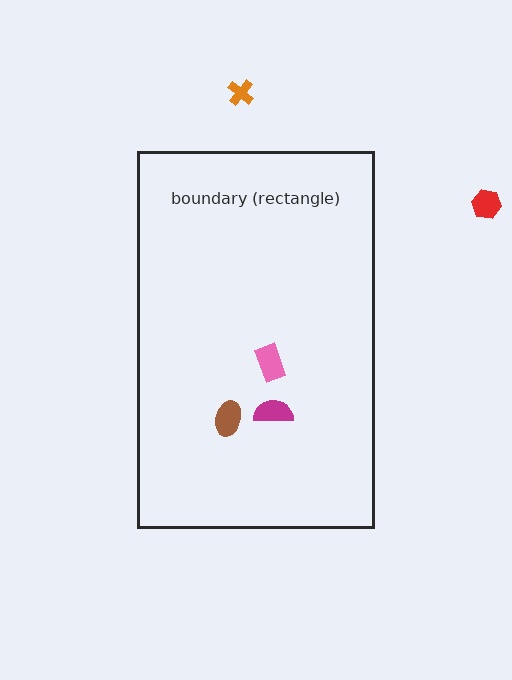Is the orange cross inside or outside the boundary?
Outside.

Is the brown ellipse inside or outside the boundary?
Inside.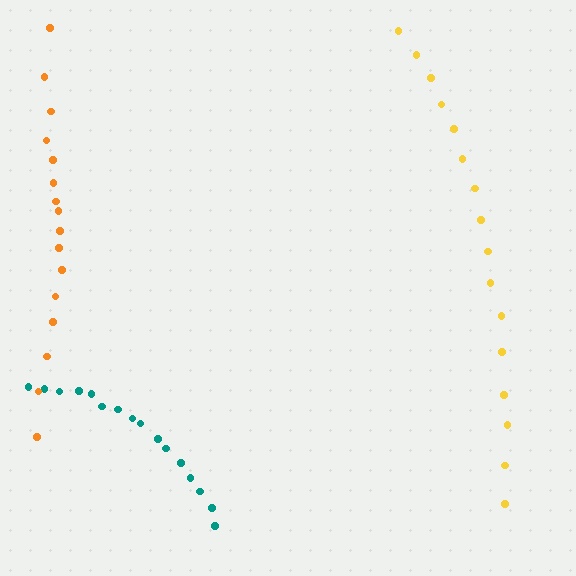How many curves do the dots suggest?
There are 3 distinct paths.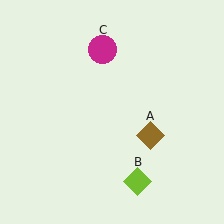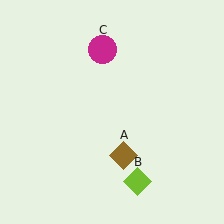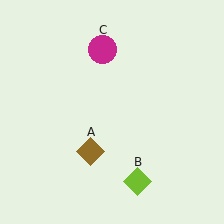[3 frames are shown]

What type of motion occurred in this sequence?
The brown diamond (object A) rotated clockwise around the center of the scene.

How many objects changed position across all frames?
1 object changed position: brown diamond (object A).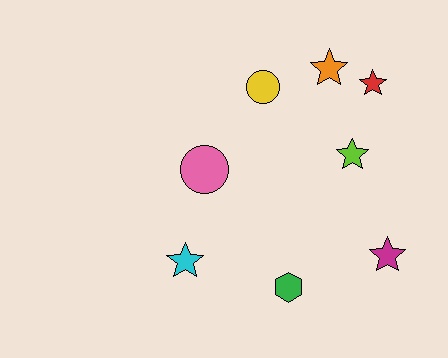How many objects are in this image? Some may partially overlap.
There are 8 objects.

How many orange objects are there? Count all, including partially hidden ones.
There is 1 orange object.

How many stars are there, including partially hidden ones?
There are 5 stars.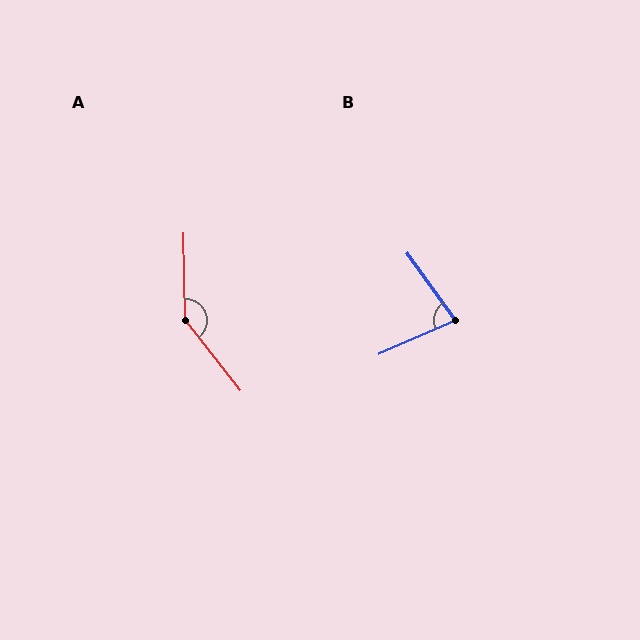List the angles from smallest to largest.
B (78°), A (143°).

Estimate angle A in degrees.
Approximately 143 degrees.